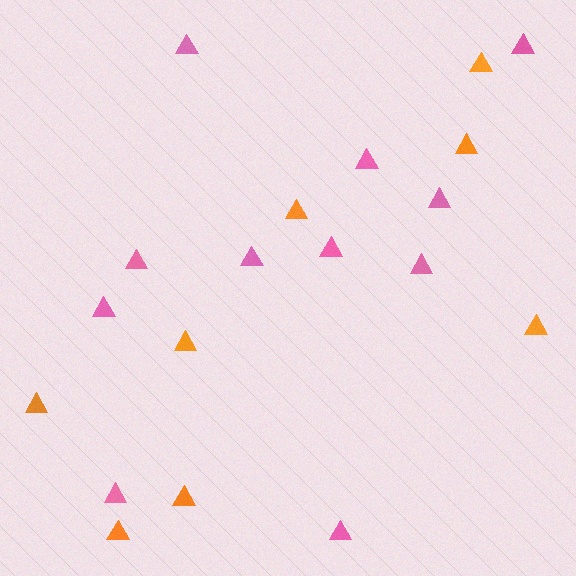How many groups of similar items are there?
There are 2 groups: one group of pink triangles (11) and one group of orange triangles (8).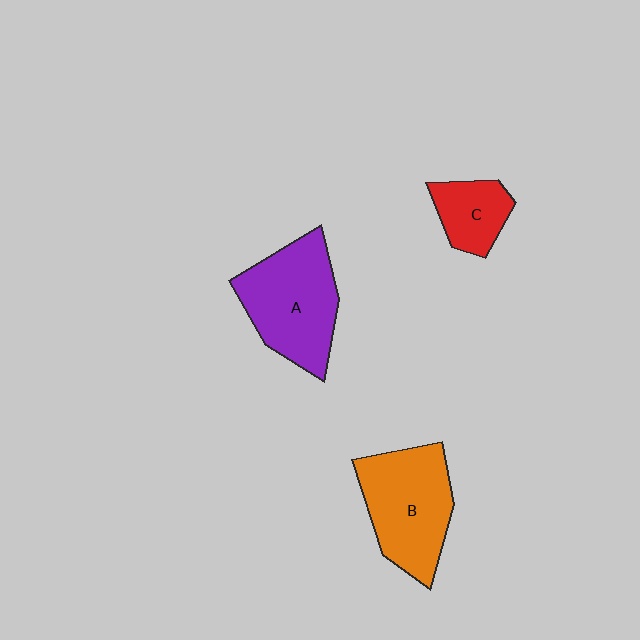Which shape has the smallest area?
Shape C (red).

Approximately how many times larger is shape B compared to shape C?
Approximately 2.1 times.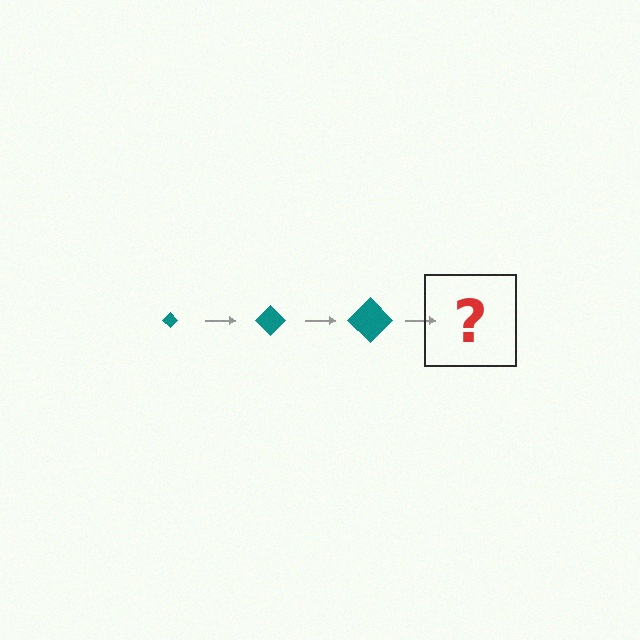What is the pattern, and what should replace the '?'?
The pattern is that the diamond gets progressively larger each step. The '?' should be a teal diamond, larger than the previous one.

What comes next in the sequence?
The next element should be a teal diamond, larger than the previous one.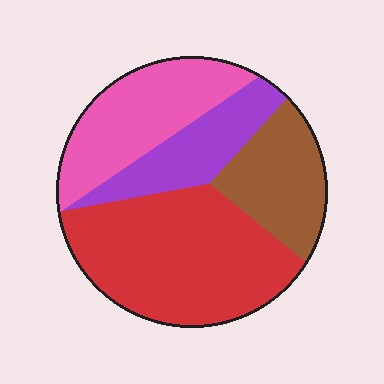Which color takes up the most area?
Red, at roughly 40%.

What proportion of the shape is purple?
Purple covers around 15% of the shape.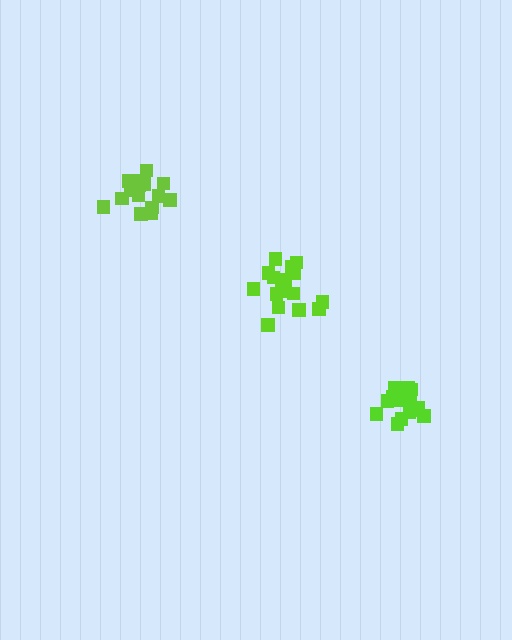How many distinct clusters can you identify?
There are 3 distinct clusters.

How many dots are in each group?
Group 1: 18 dots, Group 2: 15 dots, Group 3: 16 dots (49 total).